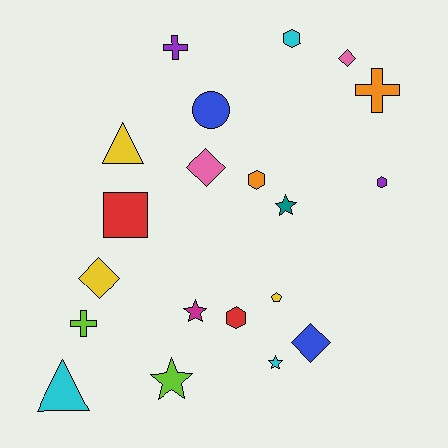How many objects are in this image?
There are 20 objects.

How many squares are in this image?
There is 1 square.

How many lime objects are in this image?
There are 2 lime objects.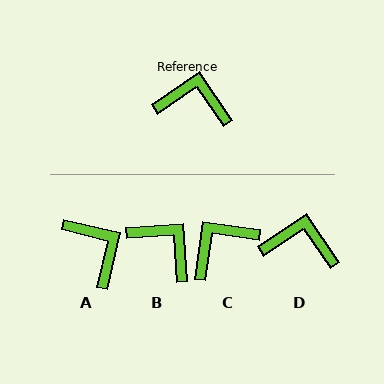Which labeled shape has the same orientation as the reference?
D.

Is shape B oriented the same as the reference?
No, it is off by about 31 degrees.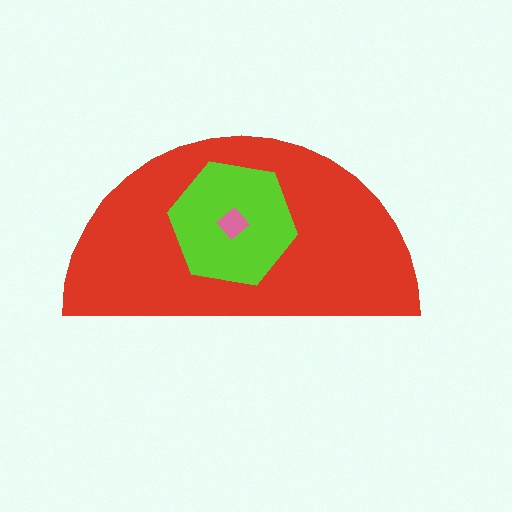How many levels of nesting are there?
3.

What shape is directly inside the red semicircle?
The lime hexagon.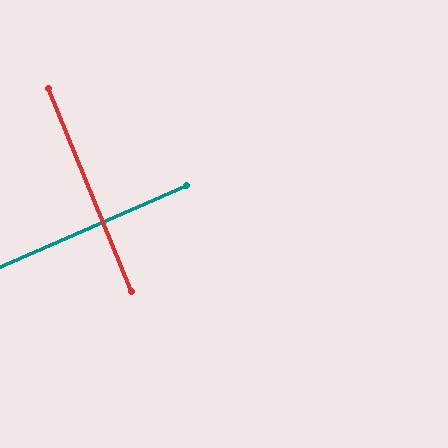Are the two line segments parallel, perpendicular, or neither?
Perpendicular — they meet at approximately 89°.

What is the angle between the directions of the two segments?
Approximately 89 degrees.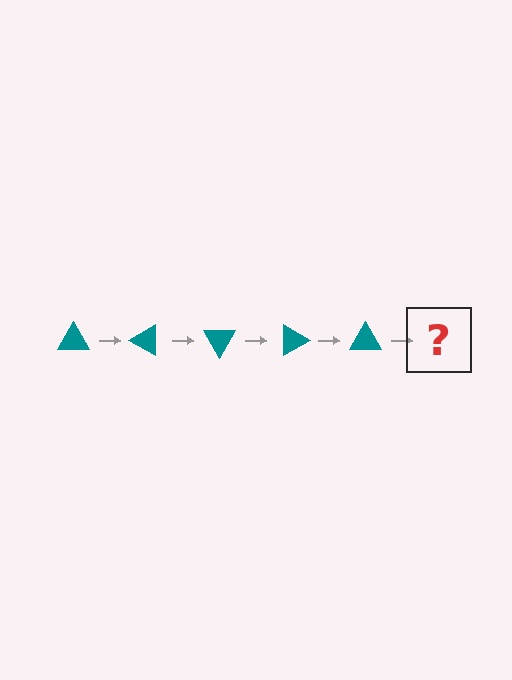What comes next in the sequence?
The next element should be a teal triangle rotated 150 degrees.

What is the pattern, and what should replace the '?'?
The pattern is that the triangle rotates 30 degrees each step. The '?' should be a teal triangle rotated 150 degrees.